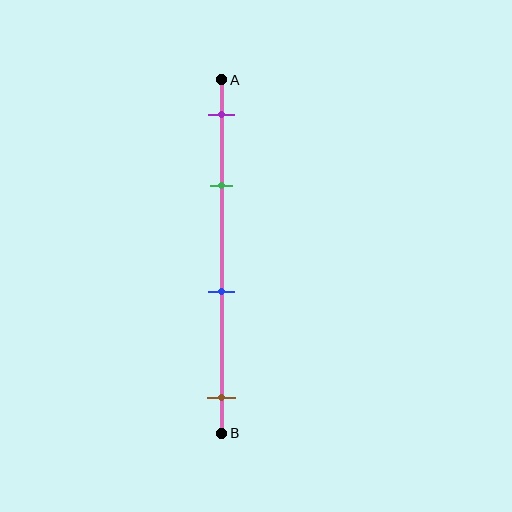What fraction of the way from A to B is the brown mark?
The brown mark is approximately 90% (0.9) of the way from A to B.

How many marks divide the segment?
There are 4 marks dividing the segment.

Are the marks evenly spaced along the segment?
No, the marks are not evenly spaced.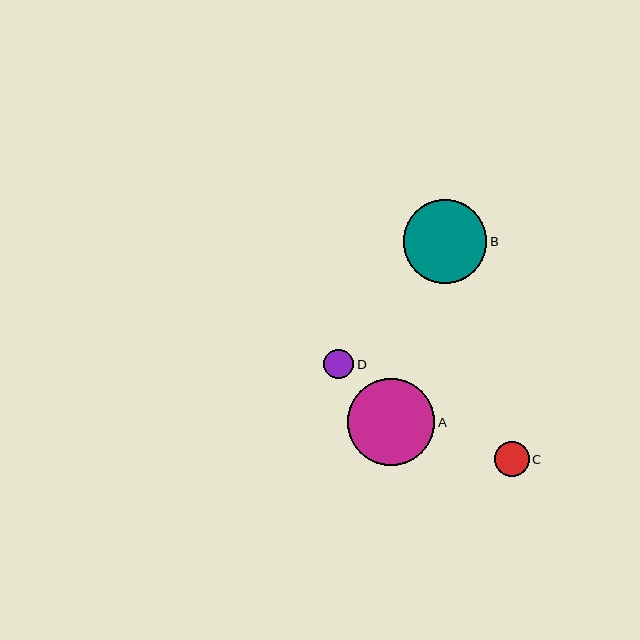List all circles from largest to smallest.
From largest to smallest: A, B, C, D.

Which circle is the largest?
Circle A is the largest with a size of approximately 87 pixels.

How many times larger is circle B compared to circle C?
Circle B is approximately 2.4 times the size of circle C.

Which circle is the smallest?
Circle D is the smallest with a size of approximately 30 pixels.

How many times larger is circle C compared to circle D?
Circle C is approximately 1.2 times the size of circle D.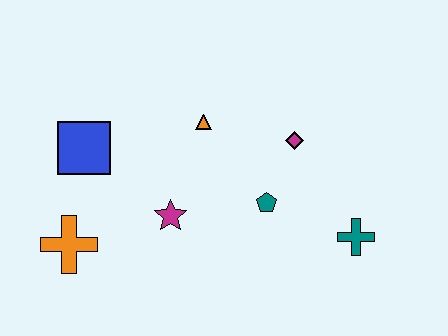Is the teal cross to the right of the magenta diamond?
Yes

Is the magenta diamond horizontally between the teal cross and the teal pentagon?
Yes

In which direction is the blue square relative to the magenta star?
The blue square is to the left of the magenta star.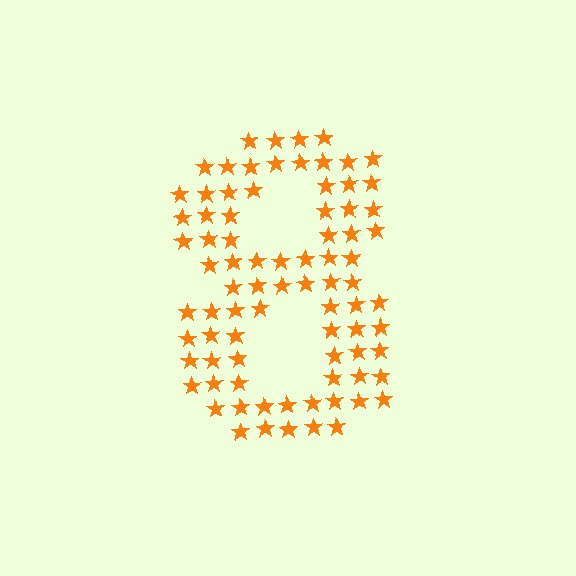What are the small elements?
The small elements are stars.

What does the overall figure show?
The overall figure shows the digit 8.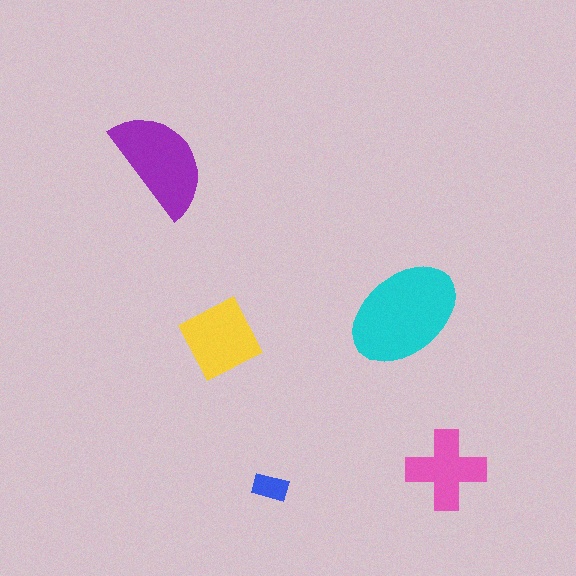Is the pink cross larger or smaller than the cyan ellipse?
Smaller.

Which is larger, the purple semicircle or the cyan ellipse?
The cyan ellipse.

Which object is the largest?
The cyan ellipse.